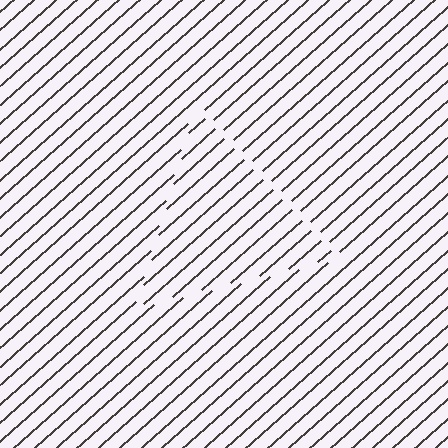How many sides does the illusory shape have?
3 sides — the line-ends trace a triangle.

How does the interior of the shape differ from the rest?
The interior of the shape contains the same grating, shifted by half a period — the contour is defined by the phase discontinuity where line-ends from the inner and outer gratings abut.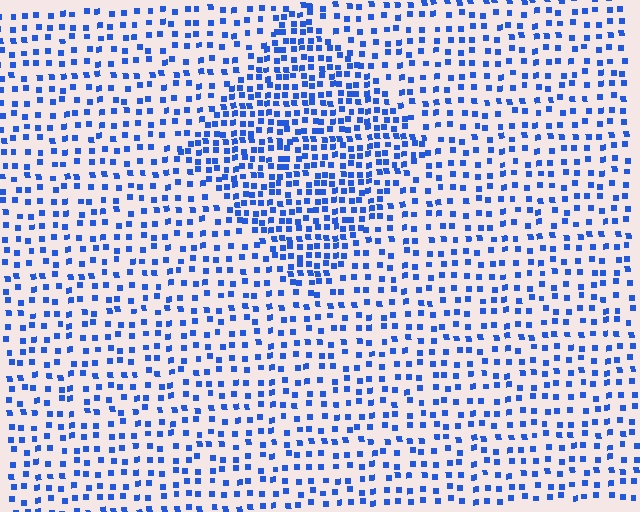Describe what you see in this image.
The image contains small blue elements arranged at two different densities. A diamond-shaped region is visible where the elements are more densely packed than the surrounding area.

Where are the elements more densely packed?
The elements are more densely packed inside the diamond boundary.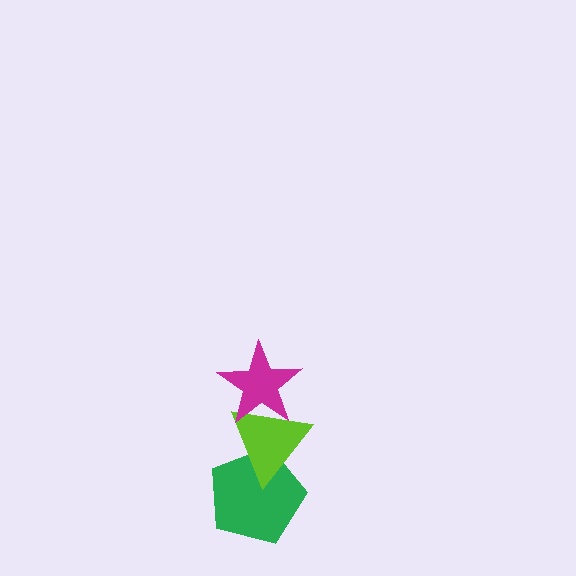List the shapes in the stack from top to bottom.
From top to bottom: the magenta star, the lime triangle, the green pentagon.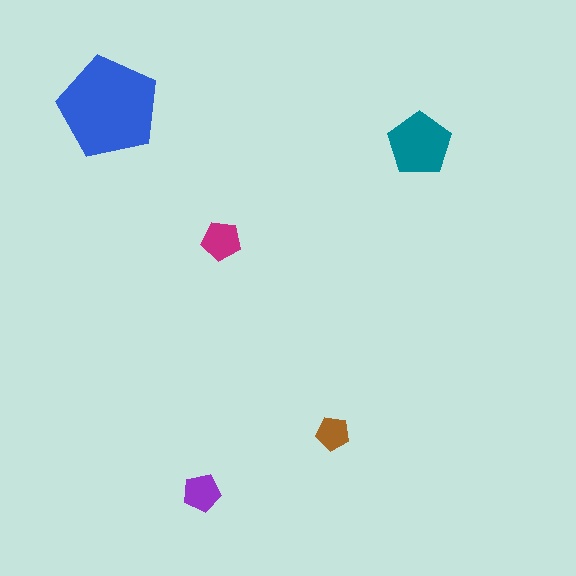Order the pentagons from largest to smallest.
the blue one, the teal one, the magenta one, the purple one, the brown one.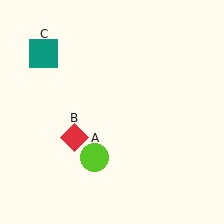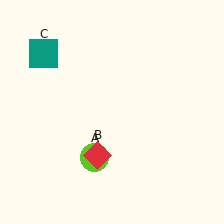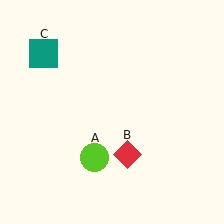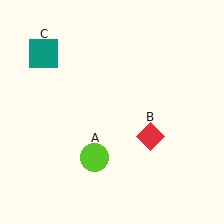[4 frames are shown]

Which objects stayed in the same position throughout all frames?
Lime circle (object A) and teal square (object C) remained stationary.